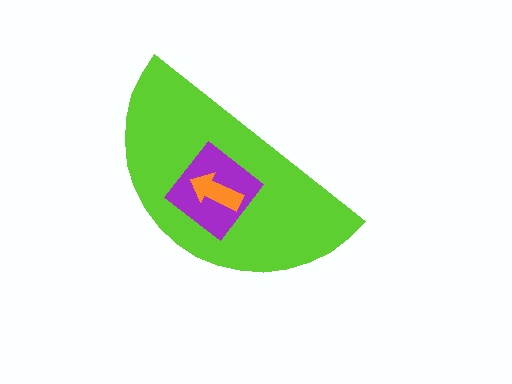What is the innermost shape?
The orange arrow.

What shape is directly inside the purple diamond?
The orange arrow.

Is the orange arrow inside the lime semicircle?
Yes.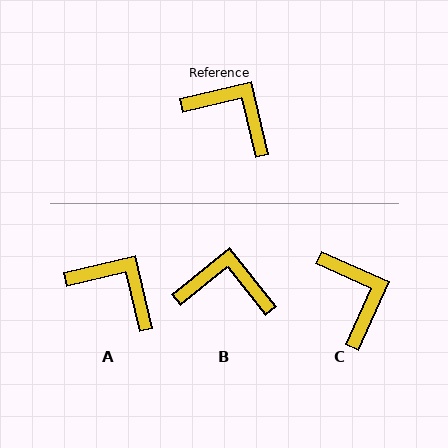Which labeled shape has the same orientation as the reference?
A.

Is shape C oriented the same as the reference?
No, it is off by about 37 degrees.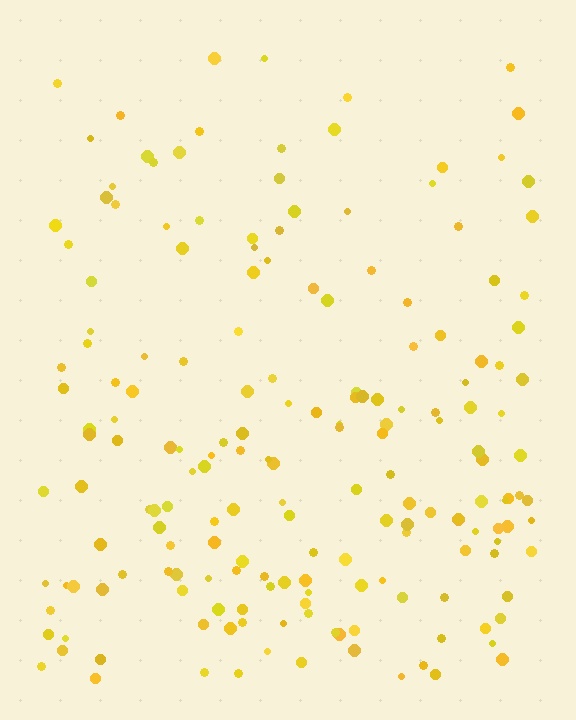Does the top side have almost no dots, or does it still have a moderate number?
Still a moderate number, just noticeably fewer than the bottom.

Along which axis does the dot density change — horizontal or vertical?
Vertical.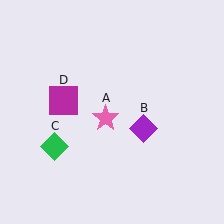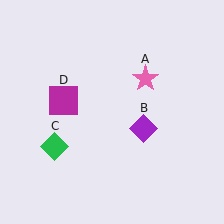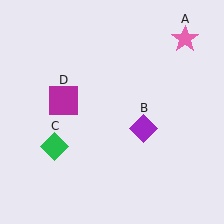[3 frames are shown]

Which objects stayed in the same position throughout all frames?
Purple diamond (object B) and green diamond (object C) and magenta square (object D) remained stationary.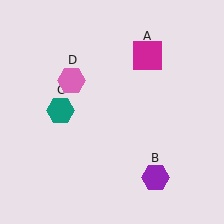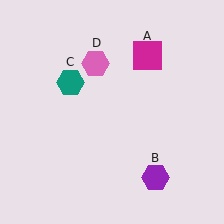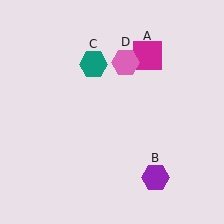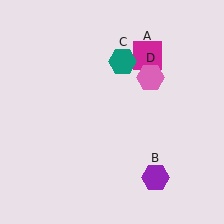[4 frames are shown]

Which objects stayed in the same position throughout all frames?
Magenta square (object A) and purple hexagon (object B) remained stationary.